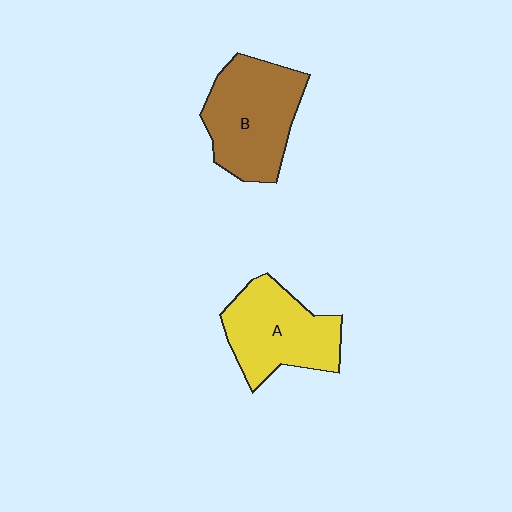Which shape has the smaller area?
Shape A (yellow).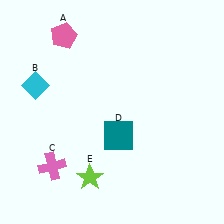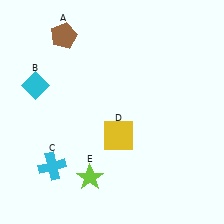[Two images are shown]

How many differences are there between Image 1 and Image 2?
There are 3 differences between the two images.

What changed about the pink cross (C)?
In Image 1, C is pink. In Image 2, it changed to cyan.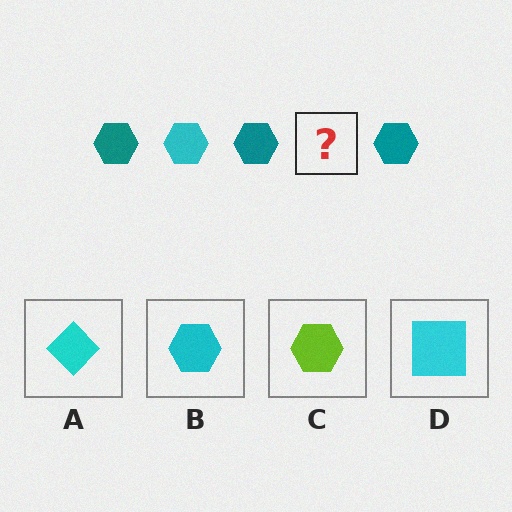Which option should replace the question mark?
Option B.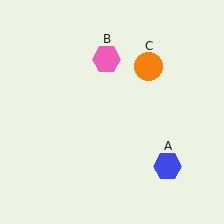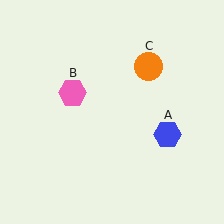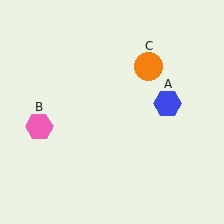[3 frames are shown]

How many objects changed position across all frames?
2 objects changed position: blue hexagon (object A), pink hexagon (object B).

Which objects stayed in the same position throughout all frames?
Orange circle (object C) remained stationary.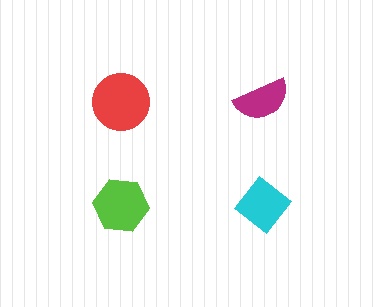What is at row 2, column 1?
A lime hexagon.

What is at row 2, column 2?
A cyan diamond.